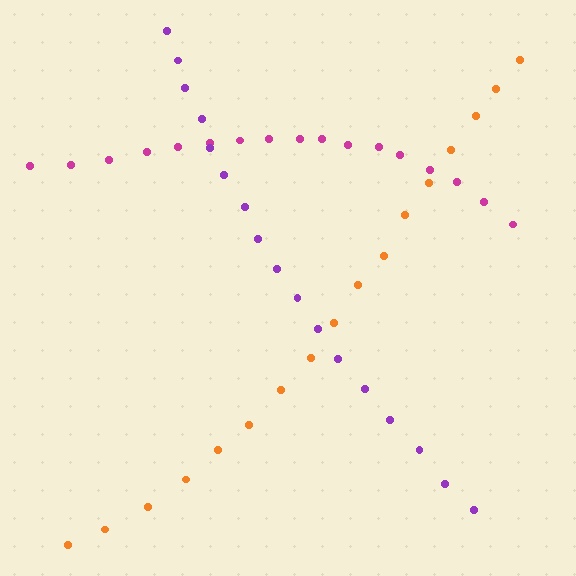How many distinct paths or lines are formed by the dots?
There are 3 distinct paths.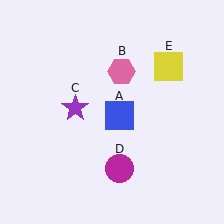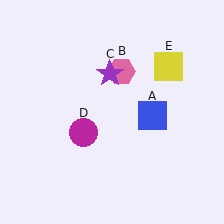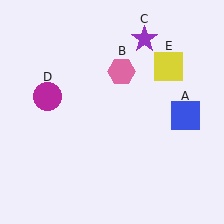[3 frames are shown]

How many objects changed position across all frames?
3 objects changed position: blue square (object A), purple star (object C), magenta circle (object D).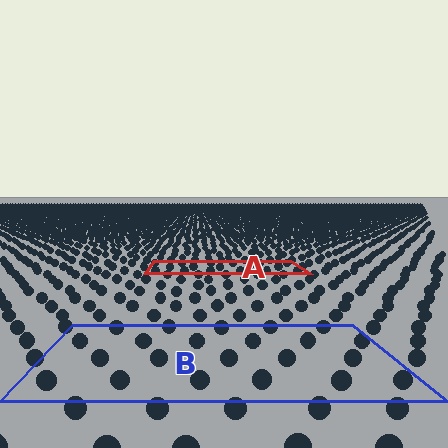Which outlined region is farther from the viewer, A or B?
Region A is farther from the viewer — the texture elements inside it appear smaller and more densely packed.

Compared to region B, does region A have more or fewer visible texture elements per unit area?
Region A has more texture elements per unit area — they are packed more densely because it is farther away.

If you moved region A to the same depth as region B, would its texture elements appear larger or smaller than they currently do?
They would appear larger. At a closer depth, the same texture elements are projected at a bigger on-screen size.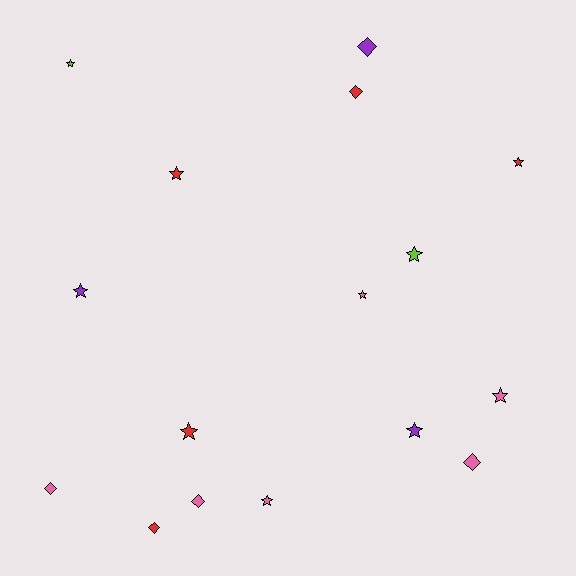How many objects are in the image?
There are 16 objects.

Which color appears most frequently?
Pink, with 6 objects.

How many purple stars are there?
There are 2 purple stars.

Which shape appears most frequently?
Star, with 10 objects.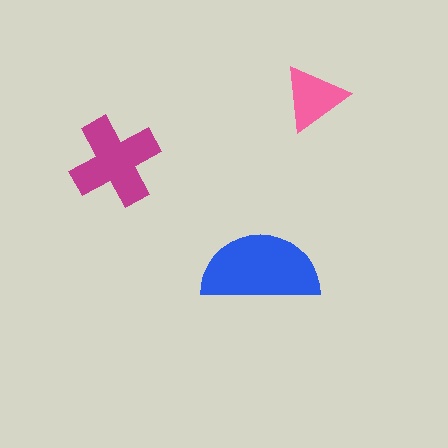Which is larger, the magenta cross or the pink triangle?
The magenta cross.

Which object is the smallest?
The pink triangle.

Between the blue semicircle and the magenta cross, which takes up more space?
The blue semicircle.